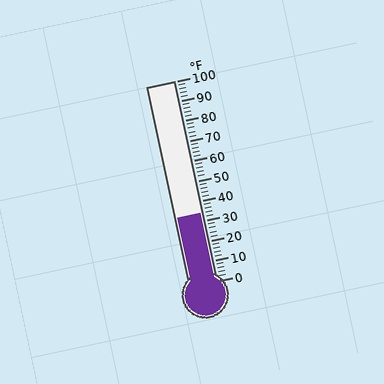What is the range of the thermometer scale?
The thermometer scale ranges from 0°F to 100°F.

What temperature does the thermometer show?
The thermometer shows approximately 34°F.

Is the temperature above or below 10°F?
The temperature is above 10°F.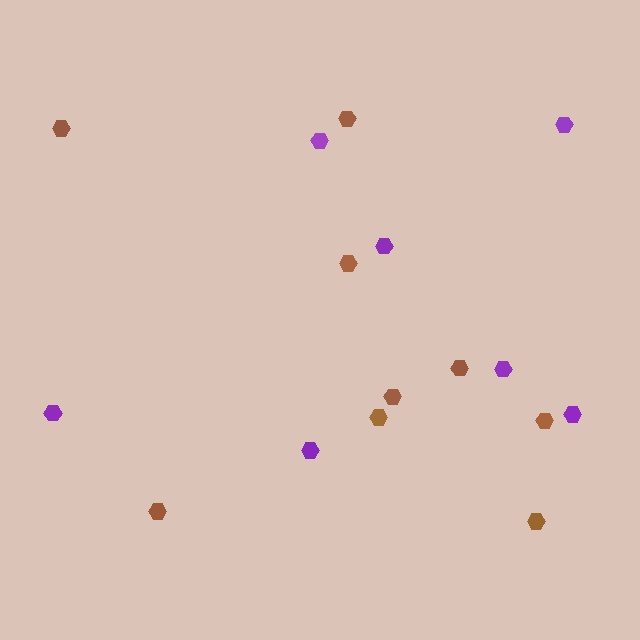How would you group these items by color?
There are 2 groups: one group of brown hexagons (9) and one group of purple hexagons (7).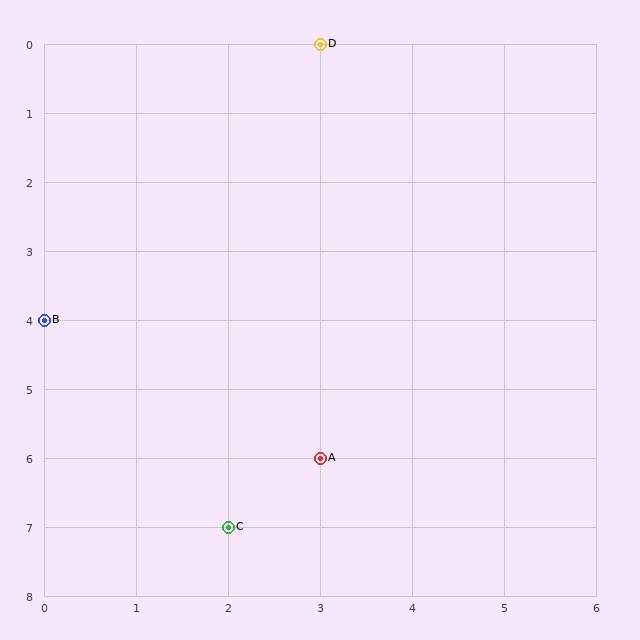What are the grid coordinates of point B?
Point B is at grid coordinates (0, 4).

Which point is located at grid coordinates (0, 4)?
Point B is at (0, 4).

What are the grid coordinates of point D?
Point D is at grid coordinates (3, 0).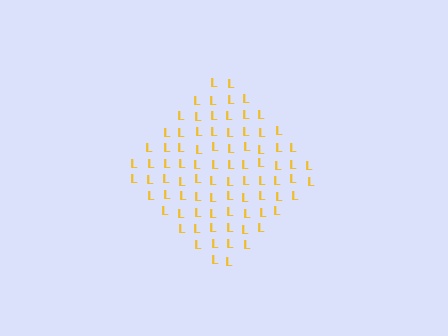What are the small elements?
The small elements are letter L's.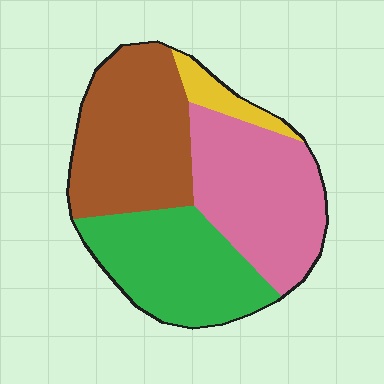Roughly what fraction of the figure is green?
Green covers around 30% of the figure.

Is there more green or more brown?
Brown.